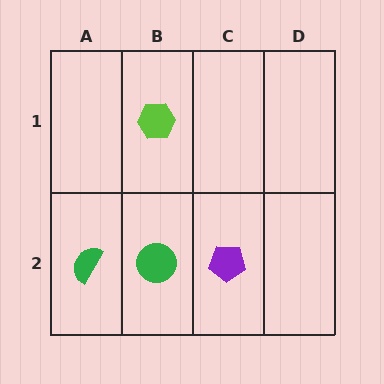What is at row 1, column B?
A lime hexagon.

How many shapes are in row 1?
1 shape.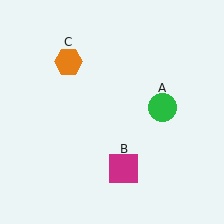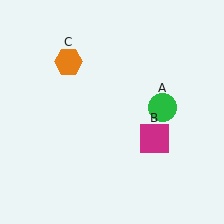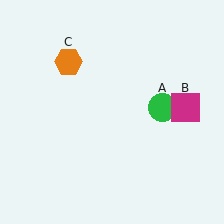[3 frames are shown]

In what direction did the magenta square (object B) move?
The magenta square (object B) moved up and to the right.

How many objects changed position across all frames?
1 object changed position: magenta square (object B).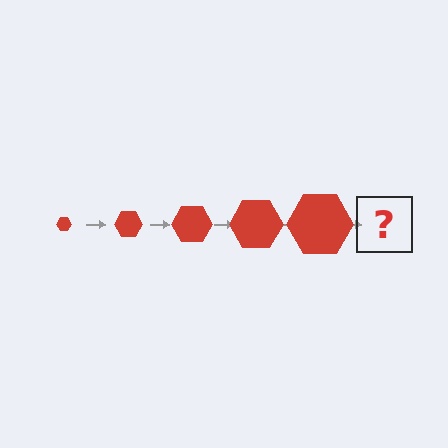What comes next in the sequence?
The next element should be a red hexagon, larger than the previous one.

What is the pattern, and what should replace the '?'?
The pattern is that the hexagon gets progressively larger each step. The '?' should be a red hexagon, larger than the previous one.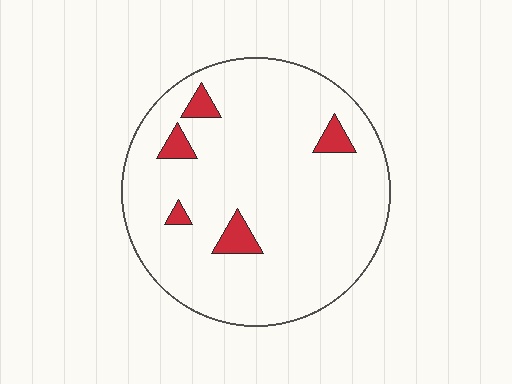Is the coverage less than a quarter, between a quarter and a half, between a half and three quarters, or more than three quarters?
Less than a quarter.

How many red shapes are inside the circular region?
5.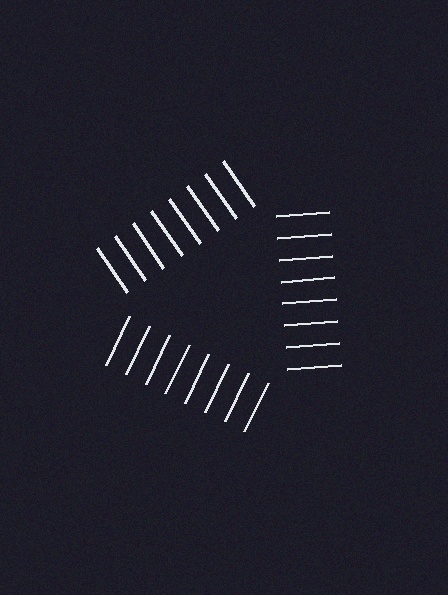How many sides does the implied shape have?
3 sides — the line-ends trace a triangle.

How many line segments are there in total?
24 — 8 along each of the 3 edges.